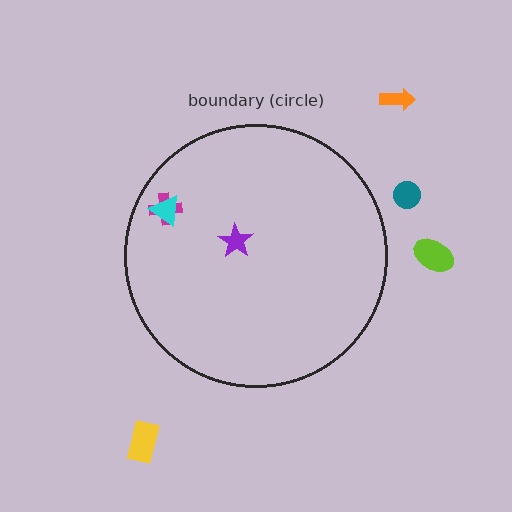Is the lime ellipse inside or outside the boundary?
Outside.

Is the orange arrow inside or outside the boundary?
Outside.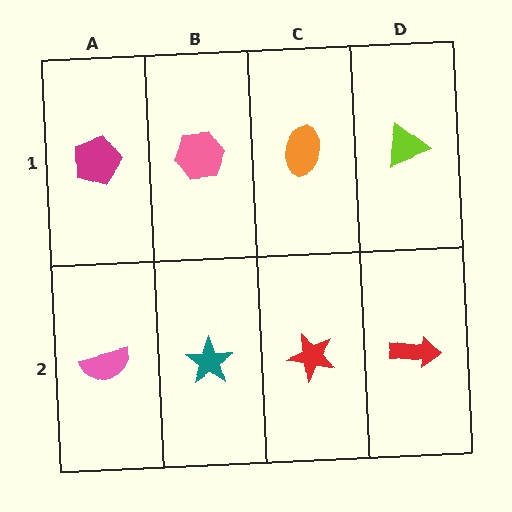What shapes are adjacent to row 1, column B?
A teal star (row 2, column B), a magenta pentagon (row 1, column A), an orange ellipse (row 1, column C).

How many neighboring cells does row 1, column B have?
3.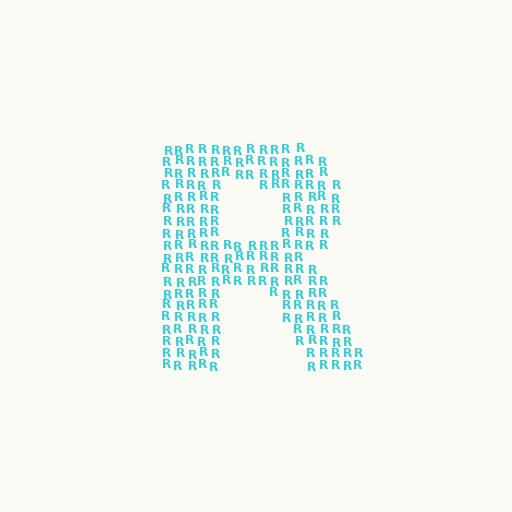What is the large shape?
The large shape is the letter R.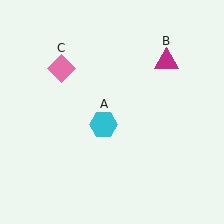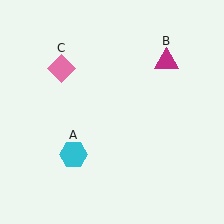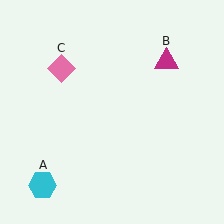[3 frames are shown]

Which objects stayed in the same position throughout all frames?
Magenta triangle (object B) and pink diamond (object C) remained stationary.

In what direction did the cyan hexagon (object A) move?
The cyan hexagon (object A) moved down and to the left.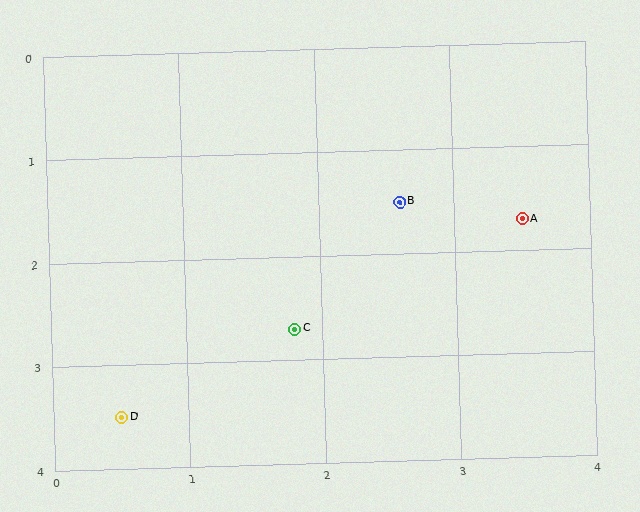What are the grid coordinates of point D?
Point D is at approximately (0.5, 3.5).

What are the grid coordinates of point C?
Point C is at approximately (1.8, 2.7).